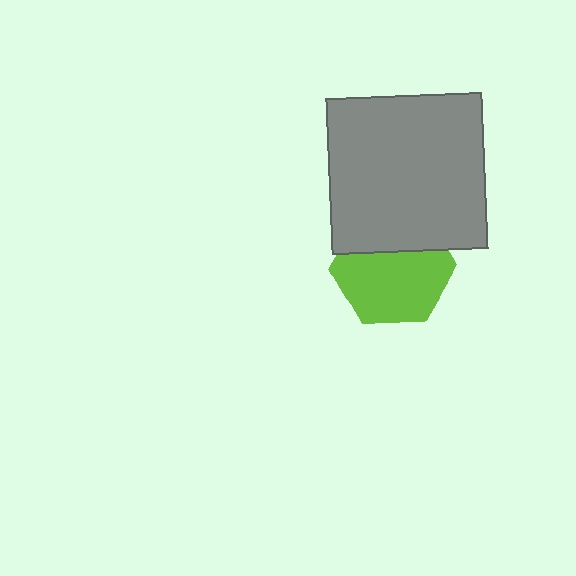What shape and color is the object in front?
The object in front is a gray square.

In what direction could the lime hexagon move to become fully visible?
The lime hexagon could move down. That would shift it out from behind the gray square entirely.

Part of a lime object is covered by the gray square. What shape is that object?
It is a hexagon.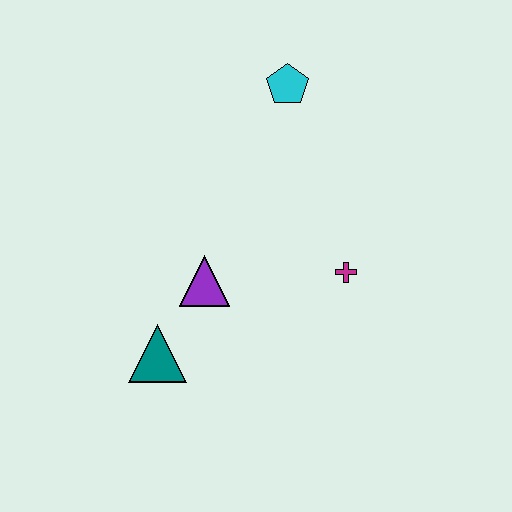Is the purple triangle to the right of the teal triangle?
Yes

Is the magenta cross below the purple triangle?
No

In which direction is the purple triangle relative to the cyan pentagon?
The purple triangle is below the cyan pentagon.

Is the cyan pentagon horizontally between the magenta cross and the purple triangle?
Yes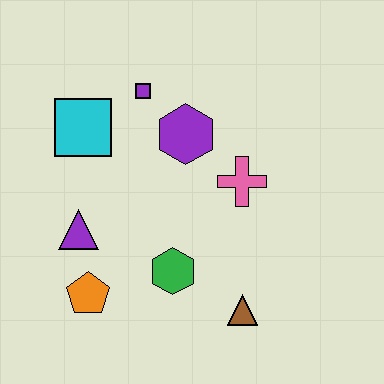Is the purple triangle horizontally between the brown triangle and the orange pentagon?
No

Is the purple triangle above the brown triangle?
Yes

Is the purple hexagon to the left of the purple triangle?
No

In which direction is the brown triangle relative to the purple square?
The brown triangle is below the purple square.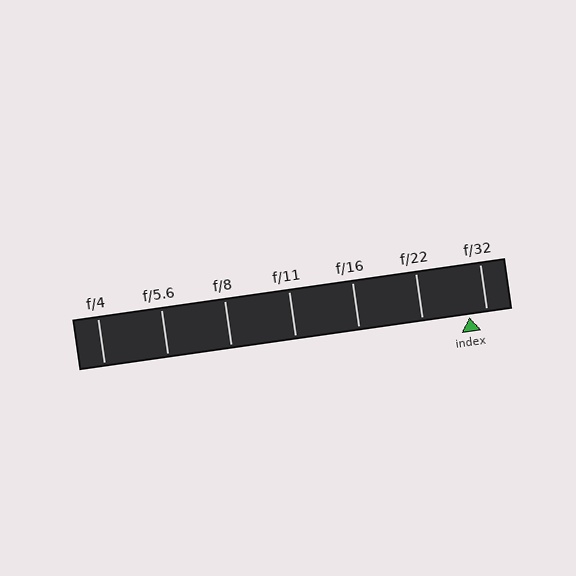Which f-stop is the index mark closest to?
The index mark is closest to f/32.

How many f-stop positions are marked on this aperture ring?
There are 7 f-stop positions marked.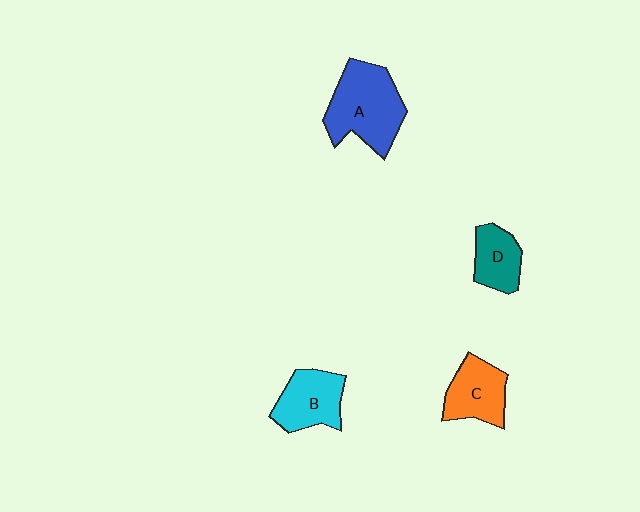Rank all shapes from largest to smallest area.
From largest to smallest: A (blue), B (cyan), C (orange), D (teal).